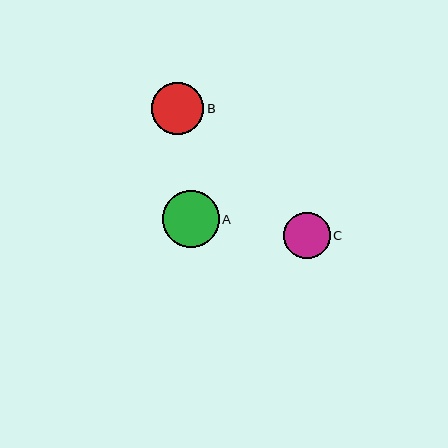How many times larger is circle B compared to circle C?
Circle B is approximately 1.1 times the size of circle C.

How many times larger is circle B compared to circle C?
Circle B is approximately 1.1 times the size of circle C.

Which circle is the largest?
Circle A is the largest with a size of approximately 57 pixels.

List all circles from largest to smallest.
From largest to smallest: A, B, C.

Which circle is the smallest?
Circle C is the smallest with a size of approximately 47 pixels.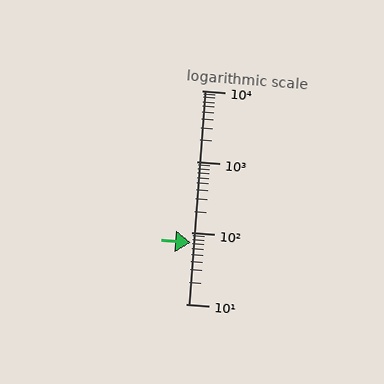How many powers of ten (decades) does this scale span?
The scale spans 3 decades, from 10 to 10000.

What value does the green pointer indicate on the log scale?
The pointer indicates approximately 72.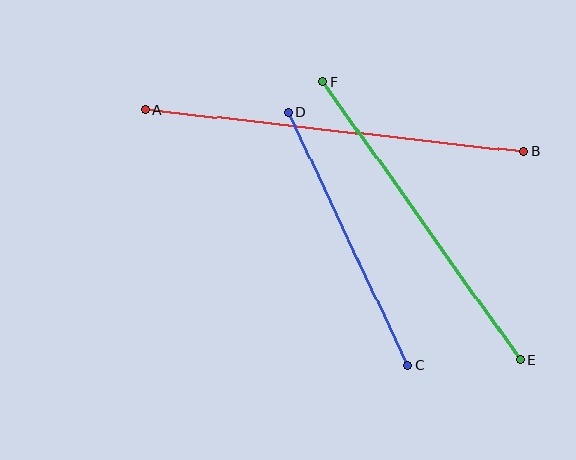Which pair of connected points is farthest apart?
Points A and B are farthest apart.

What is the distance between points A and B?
The distance is approximately 381 pixels.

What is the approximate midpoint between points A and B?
The midpoint is at approximately (335, 131) pixels.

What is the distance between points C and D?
The distance is approximately 280 pixels.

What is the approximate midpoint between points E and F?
The midpoint is at approximately (421, 221) pixels.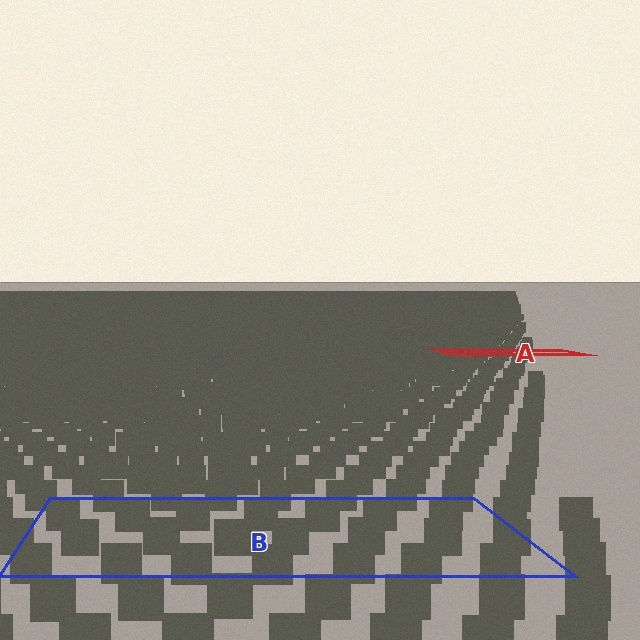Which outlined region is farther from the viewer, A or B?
Region A is farther from the viewer — the texture elements inside it appear smaller and more densely packed.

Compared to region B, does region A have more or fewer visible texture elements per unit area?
Region A has more texture elements per unit area — they are packed more densely because it is farther away.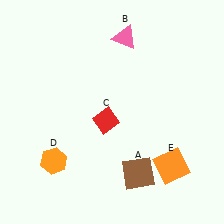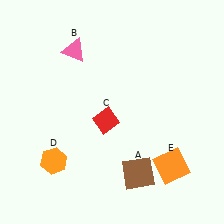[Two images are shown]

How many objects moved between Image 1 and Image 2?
1 object moved between the two images.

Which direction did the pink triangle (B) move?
The pink triangle (B) moved left.